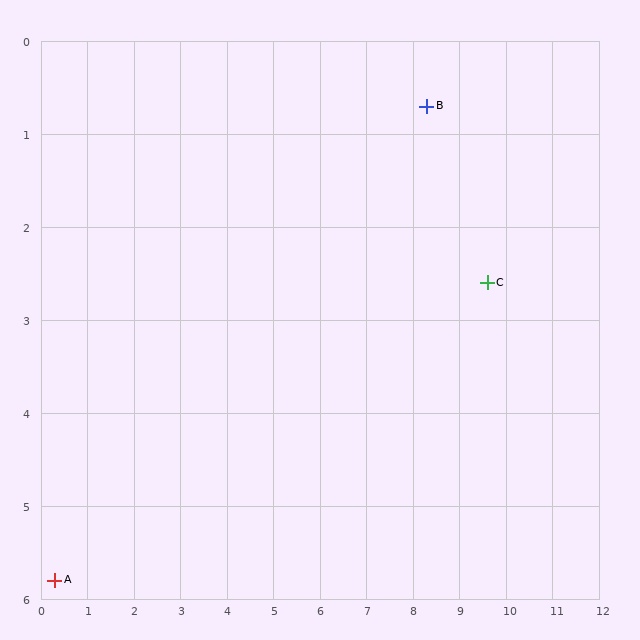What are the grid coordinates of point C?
Point C is at approximately (9.6, 2.6).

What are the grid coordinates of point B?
Point B is at approximately (8.3, 0.7).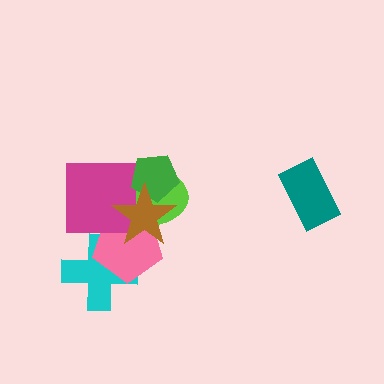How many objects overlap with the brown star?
4 objects overlap with the brown star.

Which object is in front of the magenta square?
The brown star is in front of the magenta square.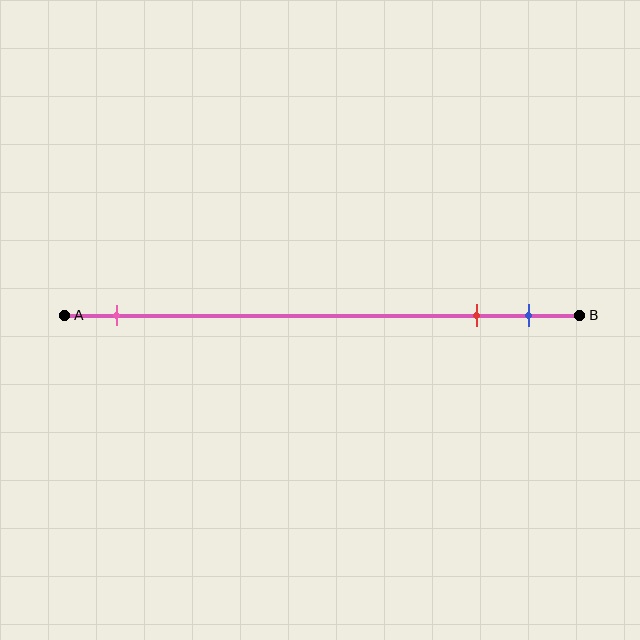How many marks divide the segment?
There are 3 marks dividing the segment.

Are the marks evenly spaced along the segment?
No, the marks are not evenly spaced.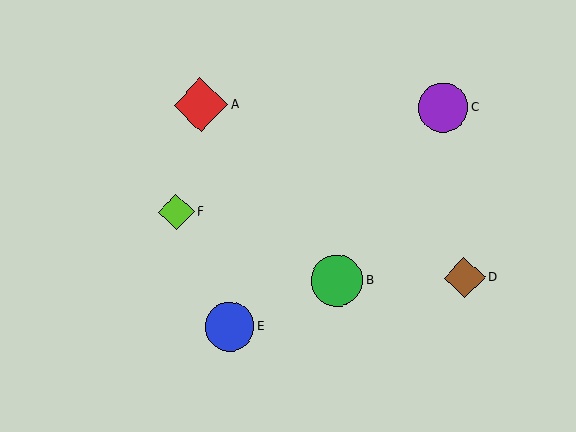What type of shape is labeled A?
Shape A is a red diamond.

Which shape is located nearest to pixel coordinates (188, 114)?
The red diamond (labeled A) at (201, 105) is nearest to that location.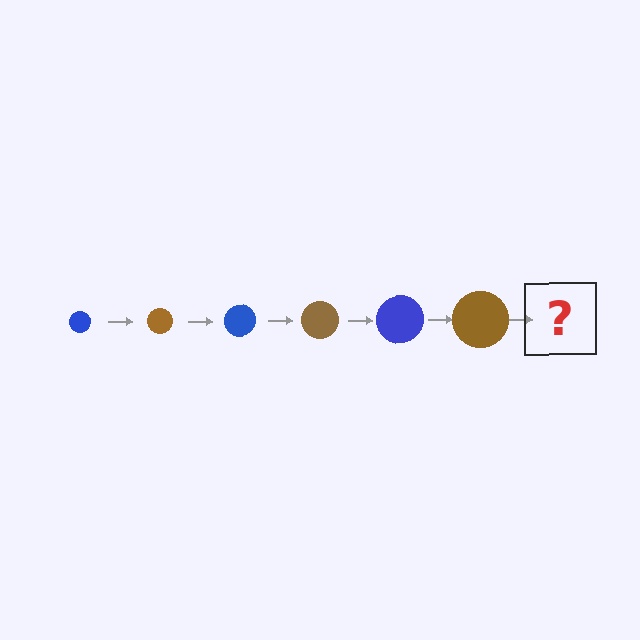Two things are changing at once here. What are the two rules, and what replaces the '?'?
The two rules are that the circle grows larger each step and the color cycles through blue and brown. The '?' should be a blue circle, larger than the previous one.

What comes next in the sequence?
The next element should be a blue circle, larger than the previous one.